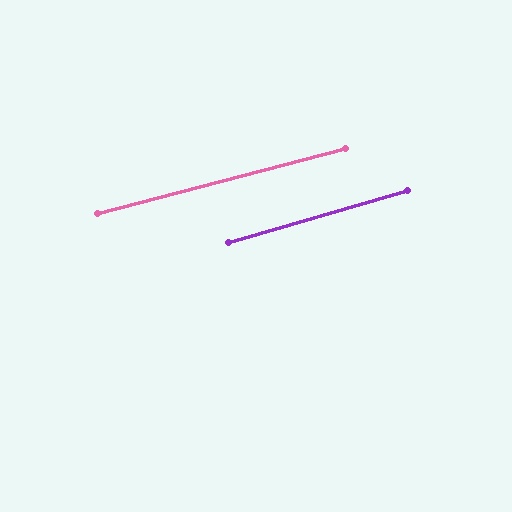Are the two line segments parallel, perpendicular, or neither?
Parallel — their directions differ by only 1.6°.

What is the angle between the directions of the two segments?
Approximately 2 degrees.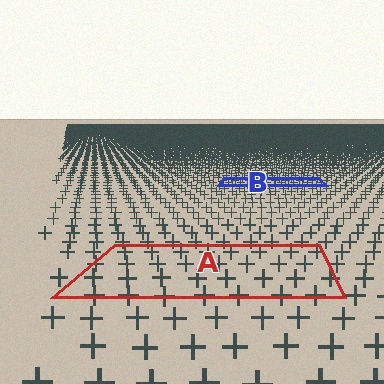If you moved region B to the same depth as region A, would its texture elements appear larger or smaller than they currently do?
They would appear larger. At a closer depth, the same texture elements are projected at a bigger on-screen size.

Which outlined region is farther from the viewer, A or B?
Region B is farther from the viewer — the texture elements inside it appear smaller and more densely packed.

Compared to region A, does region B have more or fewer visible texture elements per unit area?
Region B has more texture elements per unit area — they are packed more densely because it is farther away.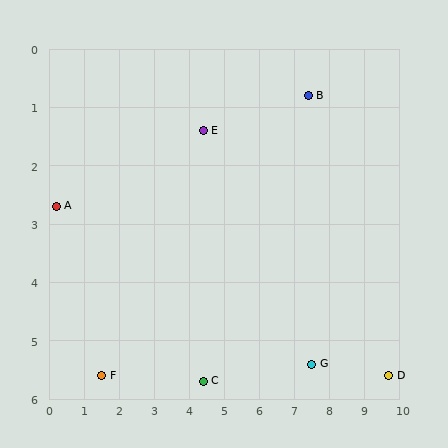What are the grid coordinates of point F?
Point F is at approximately (1.5, 5.6).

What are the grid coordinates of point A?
Point A is at approximately (0.2, 2.7).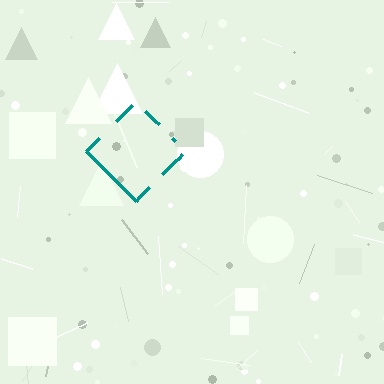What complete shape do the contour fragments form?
The contour fragments form a diamond.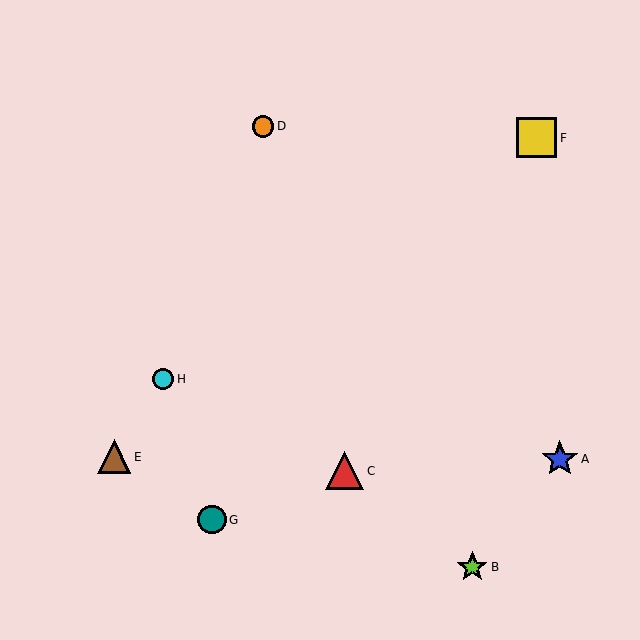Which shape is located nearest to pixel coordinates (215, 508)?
The teal circle (labeled G) at (212, 520) is nearest to that location.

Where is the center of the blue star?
The center of the blue star is at (560, 459).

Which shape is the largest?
The yellow square (labeled F) is the largest.